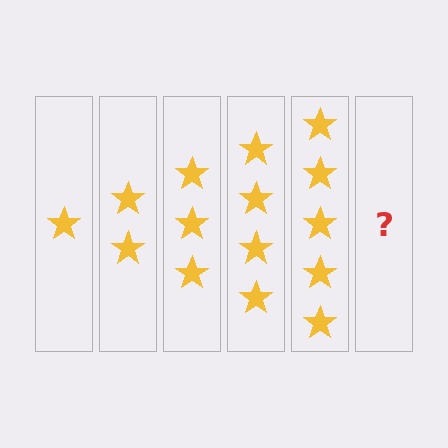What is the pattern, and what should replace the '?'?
The pattern is that each step adds one more star. The '?' should be 6 stars.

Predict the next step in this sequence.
The next step is 6 stars.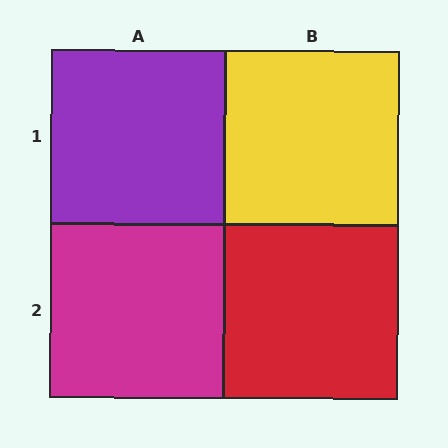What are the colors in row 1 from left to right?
Purple, yellow.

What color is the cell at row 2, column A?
Magenta.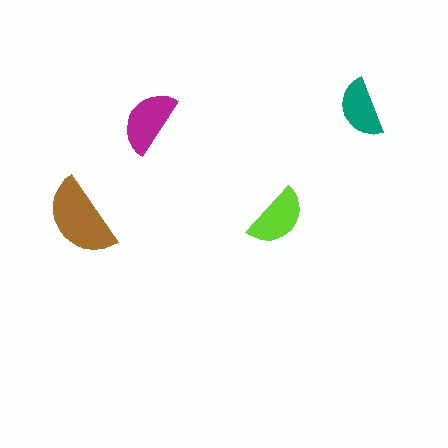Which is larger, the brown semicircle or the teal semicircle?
The brown one.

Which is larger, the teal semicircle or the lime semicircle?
The lime one.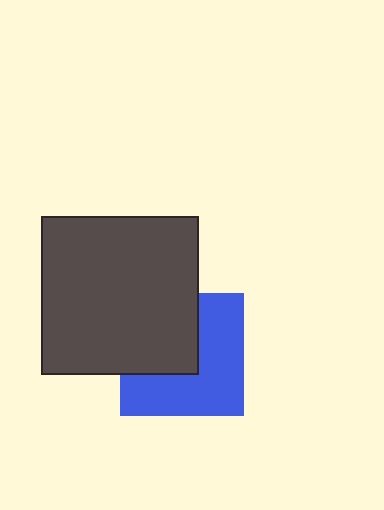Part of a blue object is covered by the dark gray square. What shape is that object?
It is a square.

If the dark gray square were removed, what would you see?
You would see the complete blue square.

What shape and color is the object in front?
The object in front is a dark gray square.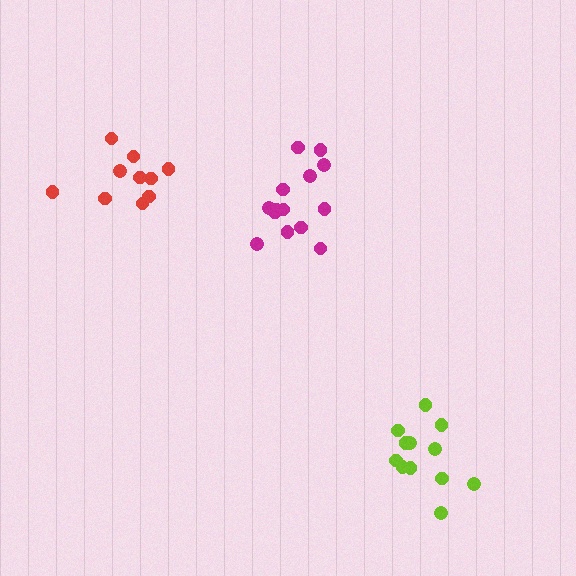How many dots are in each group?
Group 1: 14 dots, Group 2: 12 dots, Group 3: 10 dots (36 total).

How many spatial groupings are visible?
There are 3 spatial groupings.